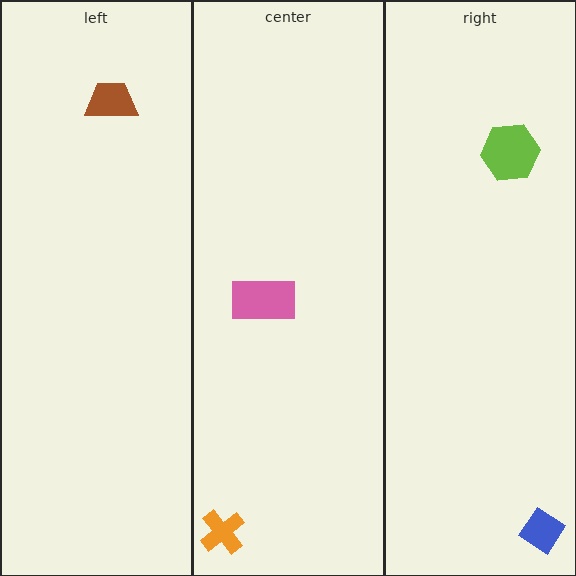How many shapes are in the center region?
2.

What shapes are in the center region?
The pink rectangle, the orange cross.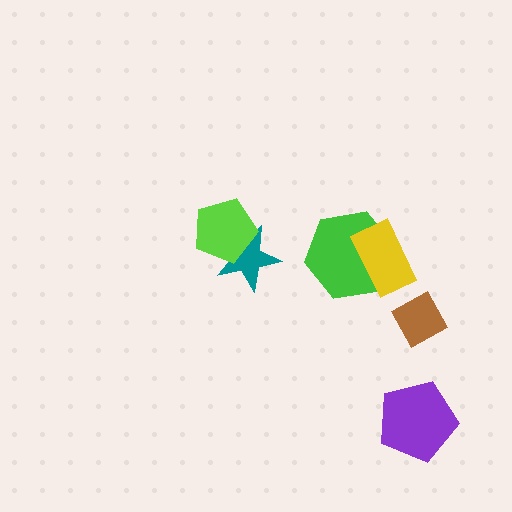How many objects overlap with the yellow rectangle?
1 object overlaps with the yellow rectangle.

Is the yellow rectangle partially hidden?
No, no other shape covers it.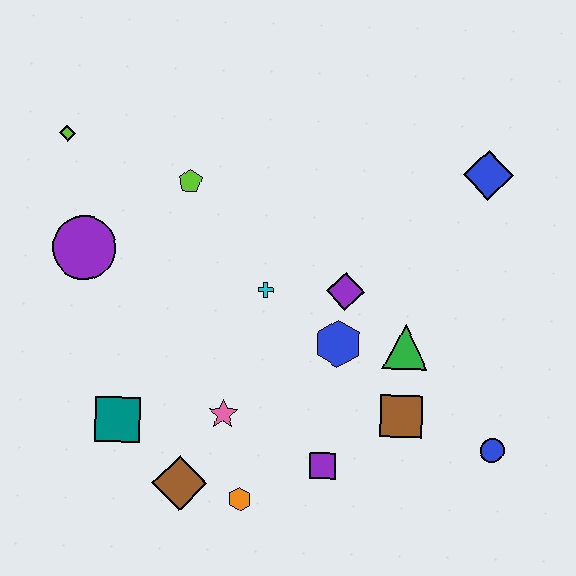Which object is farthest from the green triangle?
The lime diamond is farthest from the green triangle.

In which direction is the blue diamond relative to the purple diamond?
The blue diamond is to the right of the purple diamond.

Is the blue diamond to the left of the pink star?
No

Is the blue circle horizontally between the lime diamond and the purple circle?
No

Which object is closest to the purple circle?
The lime diamond is closest to the purple circle.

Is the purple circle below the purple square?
No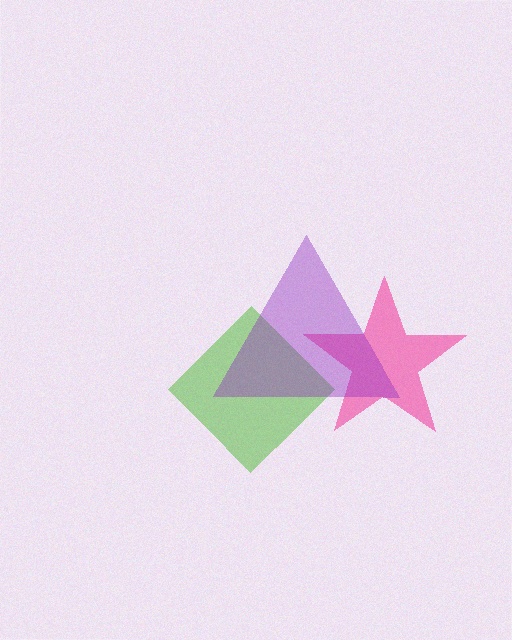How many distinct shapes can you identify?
There are 3 distinct shapes: a pink star, a lime diamond, a purple triangle.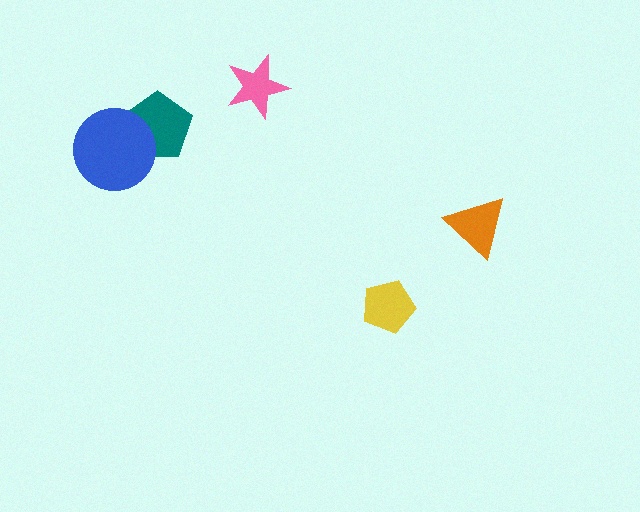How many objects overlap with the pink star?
0 objects overlap with the pink star.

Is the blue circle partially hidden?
No, no other shape covers it.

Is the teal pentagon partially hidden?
Yes, it is partially covered by another shape.